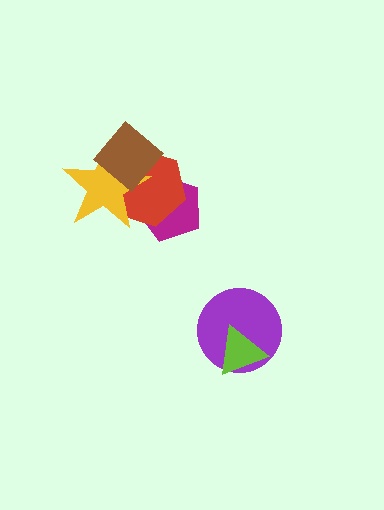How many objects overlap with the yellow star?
3 objects overlap with the yellow star.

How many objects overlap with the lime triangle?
1 object overlaps with the lime triangle.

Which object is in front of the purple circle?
The lime triangle is in front of the purple circle.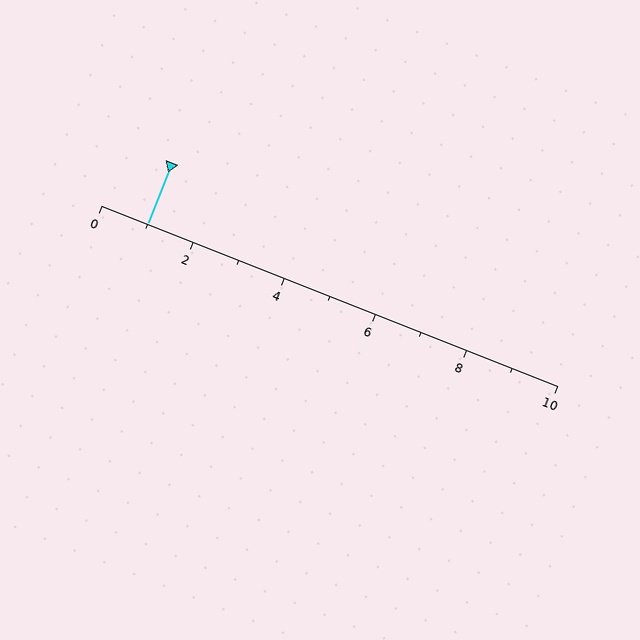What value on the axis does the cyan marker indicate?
The marker indicates approximately 1.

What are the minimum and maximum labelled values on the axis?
The axis runs from 0 to 10.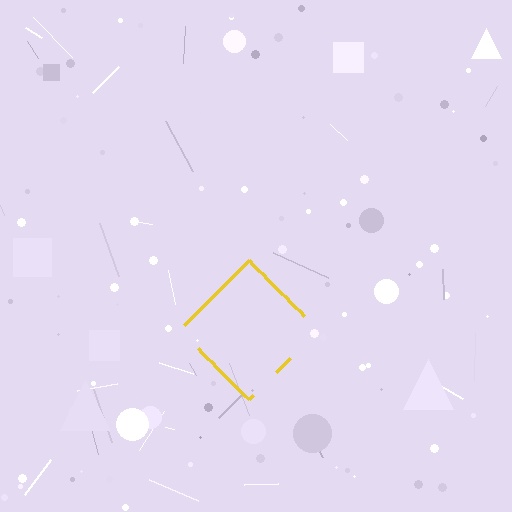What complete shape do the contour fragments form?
The contour fragments form a diamond.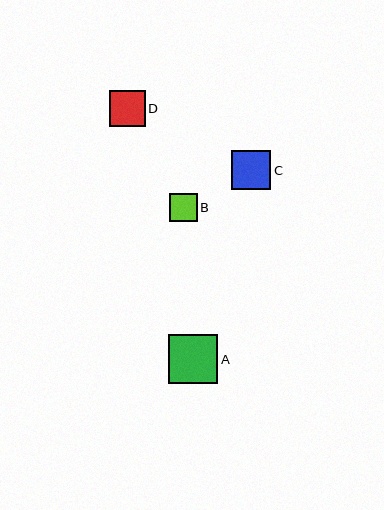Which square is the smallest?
Square B is the smallest with a size of approximately 28 pixels.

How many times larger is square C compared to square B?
Square C is approximately 1.4 times the size of square B.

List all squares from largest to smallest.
From largest to smallest: A, C, D, B.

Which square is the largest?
Square A is the largest with a size of approximately 49 pixels.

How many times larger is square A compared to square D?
Square A is approximately 1.3 times the size of square D.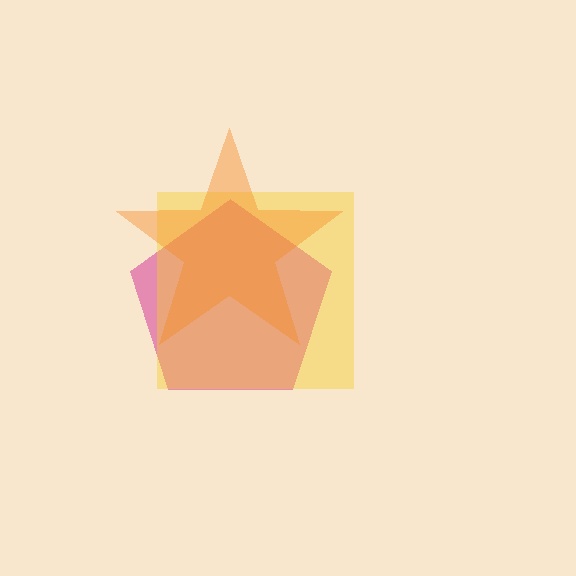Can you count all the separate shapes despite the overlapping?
Yes, there are 3 separate shapes.